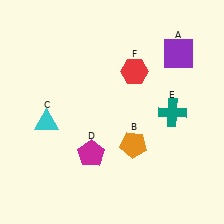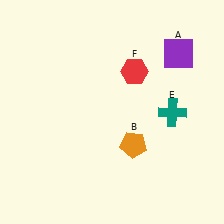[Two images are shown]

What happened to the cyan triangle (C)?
The cyan triangle (C) was removed in Image 2. It was in the bottom-left area of Image 1.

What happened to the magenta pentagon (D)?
The magenta pentagon (D) was removed in Image 2. It was in the bottom-left area of Image 1.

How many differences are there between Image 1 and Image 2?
There are 2 differences between the two images.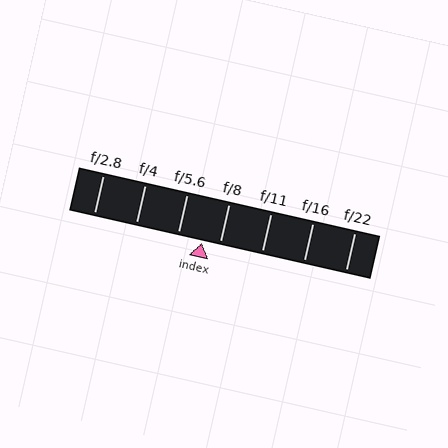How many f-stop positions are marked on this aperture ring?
There are 7 f-stop positions marked.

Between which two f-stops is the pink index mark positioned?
The index mark is between f/5.6 and f/8.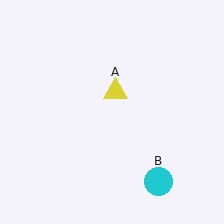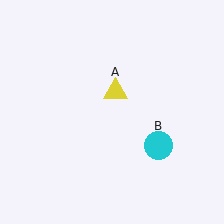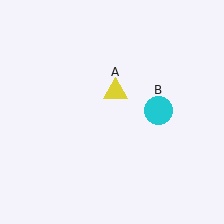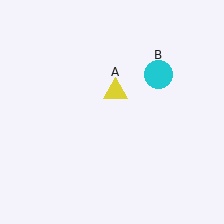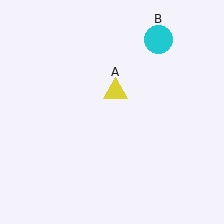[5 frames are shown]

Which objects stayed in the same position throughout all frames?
Yellow triangle (object A) remained stationary.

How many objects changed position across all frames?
1 object changed position: cyan circle (object B).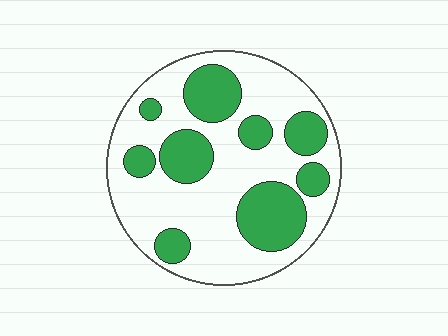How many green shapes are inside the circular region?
9.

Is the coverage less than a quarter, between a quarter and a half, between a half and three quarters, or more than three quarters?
Between a quarter and a half.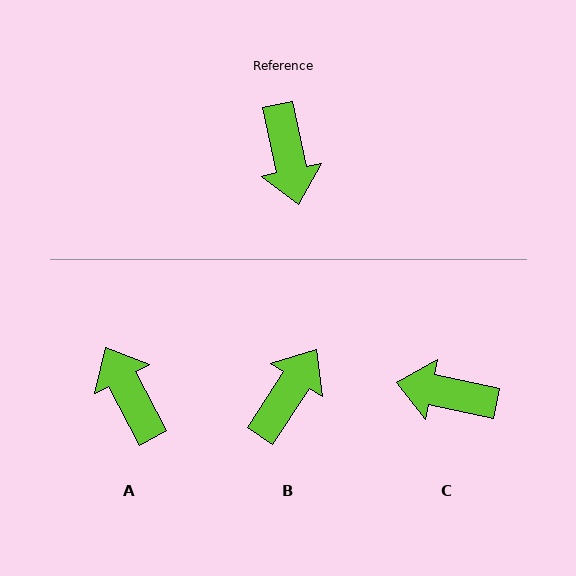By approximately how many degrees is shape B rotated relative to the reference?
Approximately 135 degrees counter-clockwise.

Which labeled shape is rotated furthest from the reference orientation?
A, about 164 degrees away.